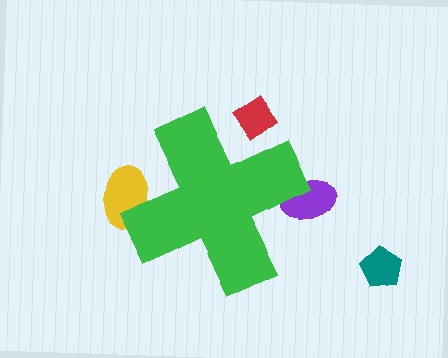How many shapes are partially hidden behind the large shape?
3 shapes are partially hidden.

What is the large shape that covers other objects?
A green cross.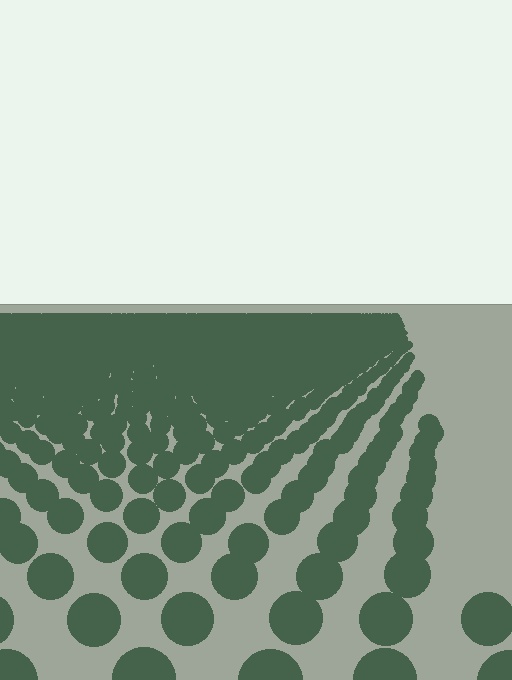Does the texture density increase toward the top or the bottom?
Density increases toward the top.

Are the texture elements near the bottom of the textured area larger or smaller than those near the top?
Larger. Near the bottom, elements are closer to the viewer and appear at a bigger on-screen size.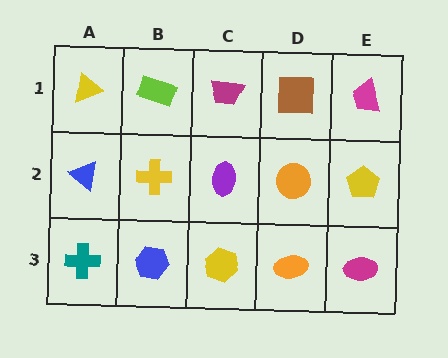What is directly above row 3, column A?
A blue triangle.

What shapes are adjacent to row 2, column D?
A brown square (row 1, column D), an orange ellipse (row 3, column D), a purple ellipse (row 2, column C), a yellow pentagon (row 2, column E).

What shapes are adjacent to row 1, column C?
A purple ellipse (row 2, column C), a lime rectangle (row 1, column B), a brown square (row 1, column D).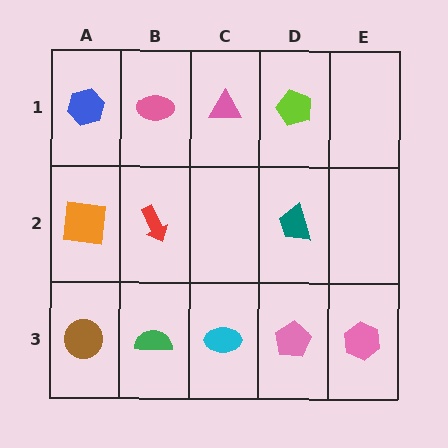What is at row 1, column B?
A pink ellipse.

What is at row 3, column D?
A pink pentagon.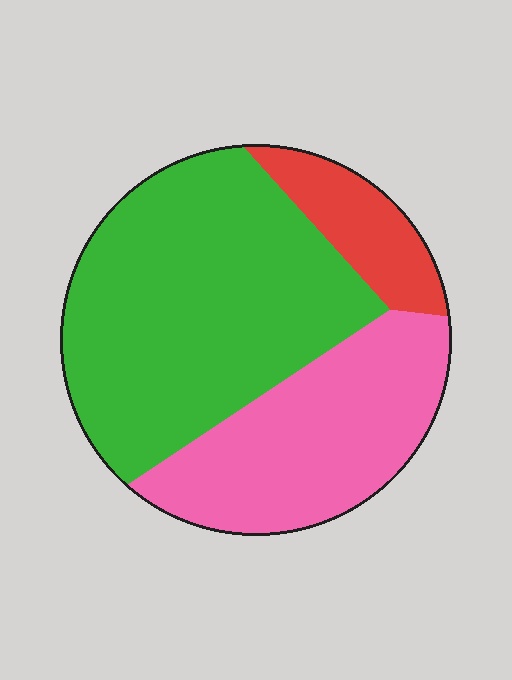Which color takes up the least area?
Red, at roughly 10%.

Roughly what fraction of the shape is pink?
Pink takes up about one third (1/3) of the shape.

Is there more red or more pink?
Pink.